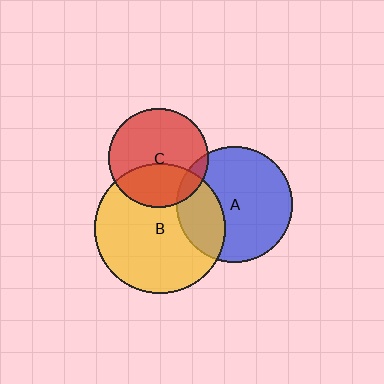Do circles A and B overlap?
Yes.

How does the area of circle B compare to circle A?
Approximately 1.2 times.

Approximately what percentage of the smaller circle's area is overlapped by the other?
Approximately 30%.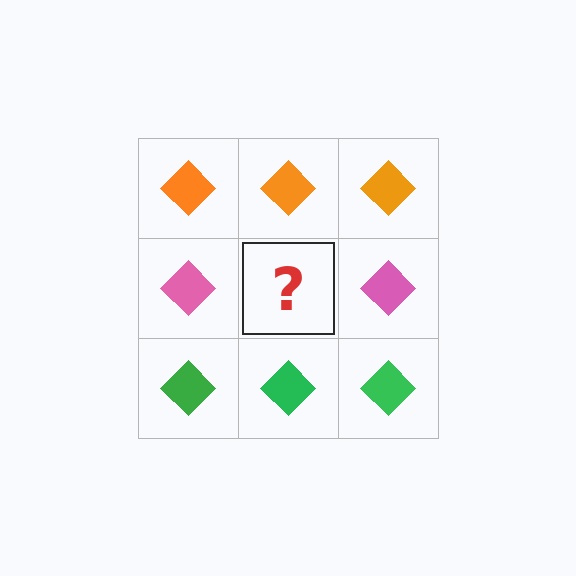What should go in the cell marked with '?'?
The missing cell should contain a pink diamond.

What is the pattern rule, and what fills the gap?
The rule is that each row has a consistent color. The gap should be filled with a pink diamond.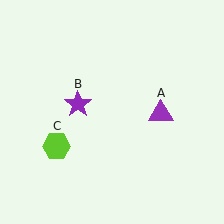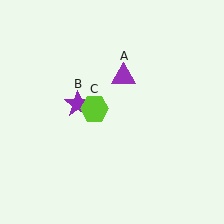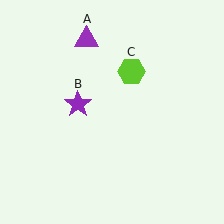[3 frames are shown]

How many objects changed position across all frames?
2 objects changed position: purple triangle (object A), lime hexagon (object C).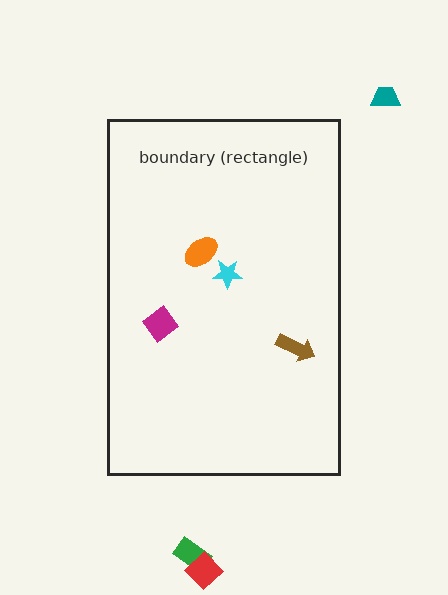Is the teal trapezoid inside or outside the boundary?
Outside.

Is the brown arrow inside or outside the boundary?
Inside.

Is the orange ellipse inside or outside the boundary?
Inside.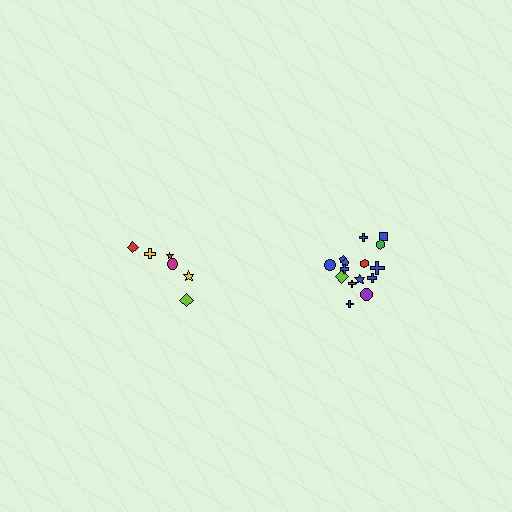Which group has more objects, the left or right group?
The right group.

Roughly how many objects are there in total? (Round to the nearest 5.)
Roughly 20 objects in total.